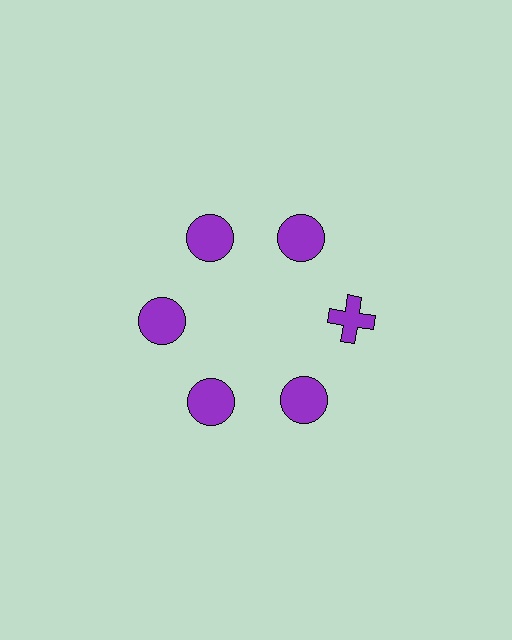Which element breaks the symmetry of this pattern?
The purple cross at roughly the 3 o'clock position breaks the symmetry. All other shapes are purple circles.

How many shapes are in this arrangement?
There are 6 shapes arranged in a ring pattern.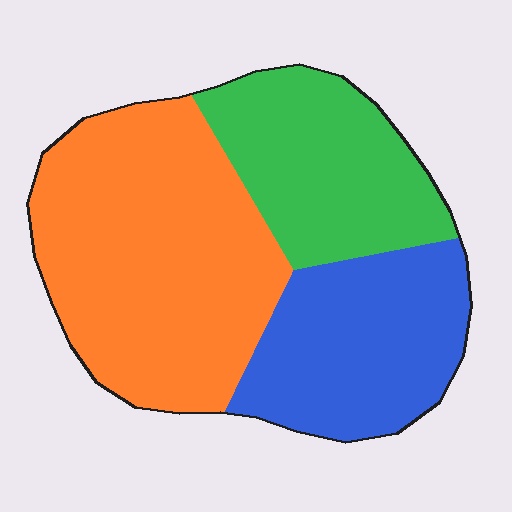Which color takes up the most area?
Orange, at roughly 45%.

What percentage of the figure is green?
Green takes up about one quarter (1/4) of the figure.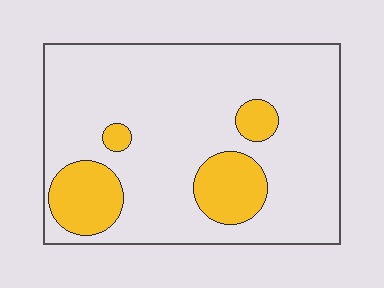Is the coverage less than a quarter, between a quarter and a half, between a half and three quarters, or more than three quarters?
Less than a quarter.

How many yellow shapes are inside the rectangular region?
4.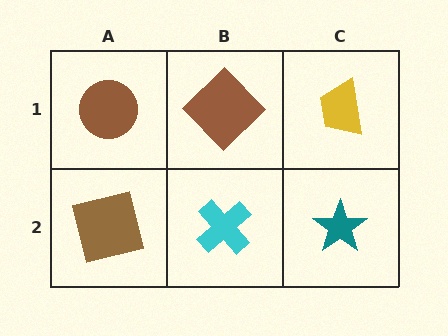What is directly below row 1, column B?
A cyan cross.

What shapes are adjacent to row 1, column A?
A brown square (row 2, column A), a brown diamond (row 1, column B).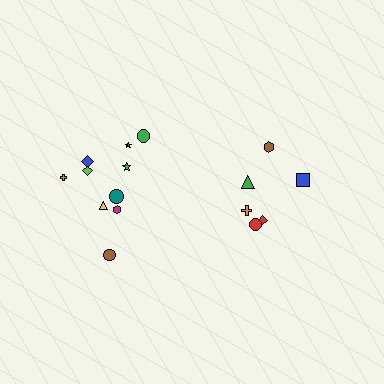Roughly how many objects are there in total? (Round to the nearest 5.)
Roughly 15 objects in total.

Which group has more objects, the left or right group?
The left group.